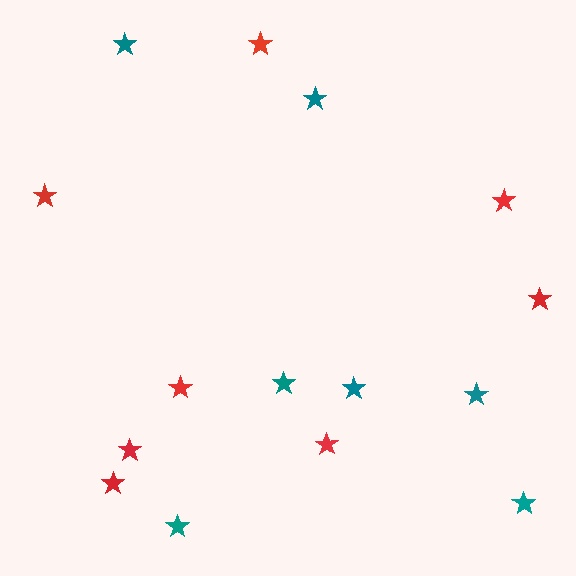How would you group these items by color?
There are 2 groups: one group of teal stars (7) and one group of red stars (8).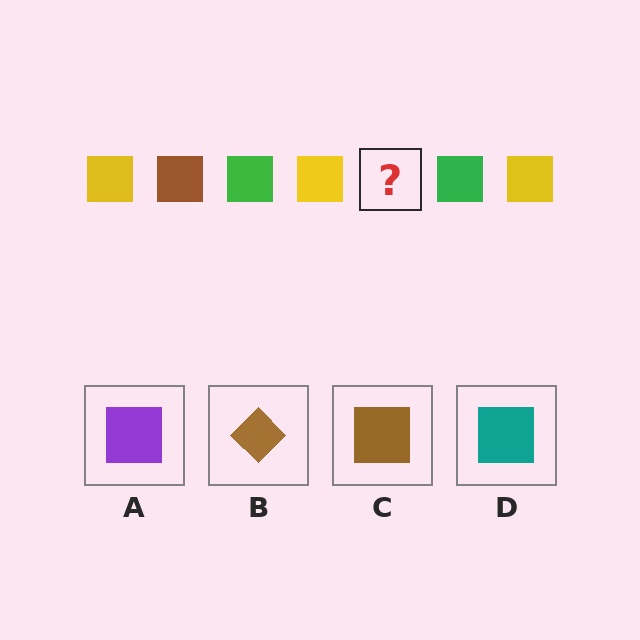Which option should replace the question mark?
Option C.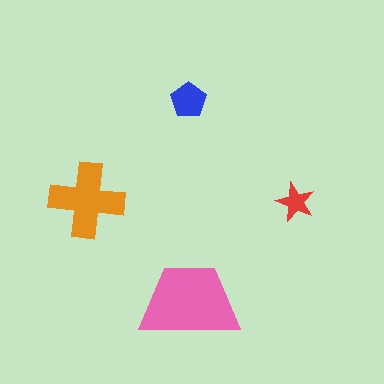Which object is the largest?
The pink trapezoid.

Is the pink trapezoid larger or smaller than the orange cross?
Larger.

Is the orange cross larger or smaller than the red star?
Larger.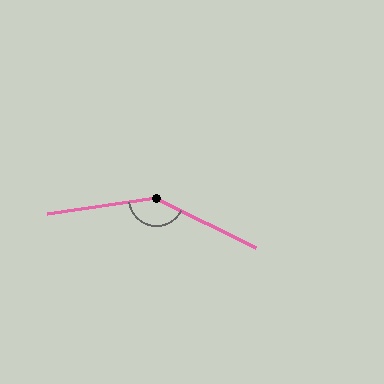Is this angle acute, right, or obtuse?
It is obtuse.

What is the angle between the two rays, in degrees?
Approximately 145 degrees.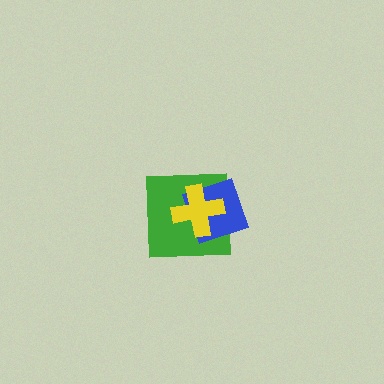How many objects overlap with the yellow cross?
2 objects overlap with the yellow cross.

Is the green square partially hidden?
Yes, it is partially covered by another shape.